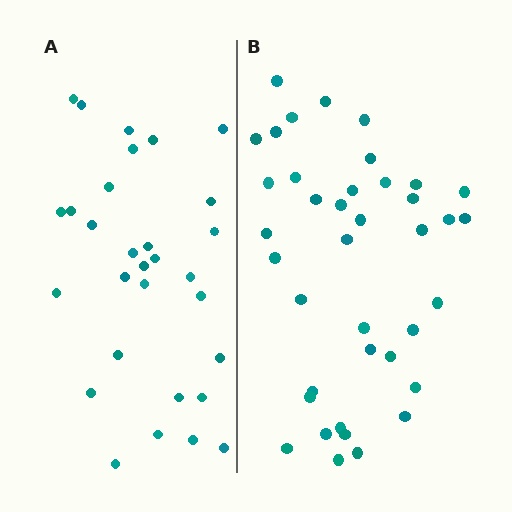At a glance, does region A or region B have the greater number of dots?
Region B (the right region) has more dots.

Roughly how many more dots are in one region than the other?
Region B has roughly 8 or so more dots than region A.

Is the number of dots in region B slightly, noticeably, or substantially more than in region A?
Region B has noticeably more, but not dramatically so. The ratio is roughly 1.3 to 1.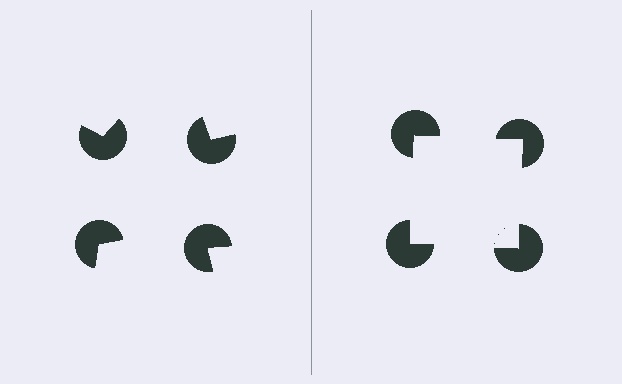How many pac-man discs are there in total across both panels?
8 — 4 on each side.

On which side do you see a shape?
An illusory square appears on the right side. On the left side the wedge cuts are rotated, so no coherent shape forms.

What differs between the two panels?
The pac-man discs are positioned identically on both sides; only the wedge orientations differ. On the right they align to a square; on the left they are misaligned.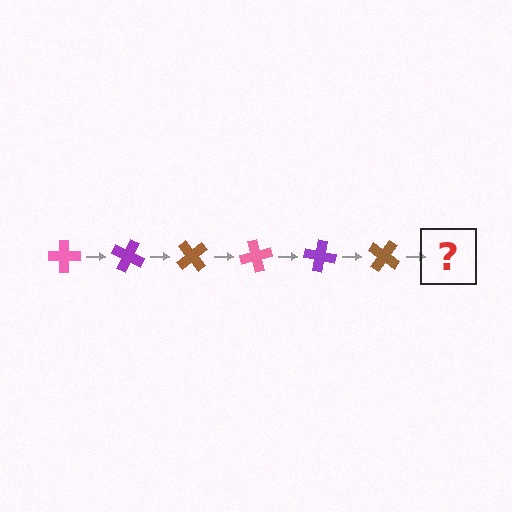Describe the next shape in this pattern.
It should be a pink cross, rotated 150 degrees from the start.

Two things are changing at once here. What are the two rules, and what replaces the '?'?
The two rules are that it rotates 25 degrees each step and the color cycles through pink, purple, and brown. The '?' should be a pink cross, rotated 150 degrees from the start.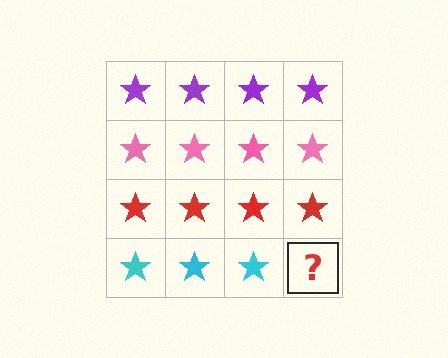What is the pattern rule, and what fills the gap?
The rule is that each row has a consistent color. The gap should be filled with a cyan star.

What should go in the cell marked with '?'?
The missing cell should contain a cyan star.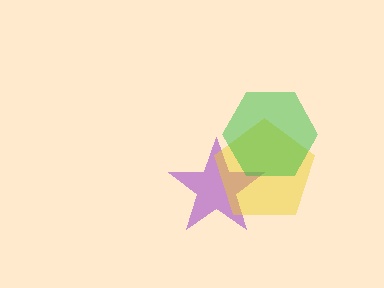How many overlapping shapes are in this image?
There are 3 overlapping shapes in the image.